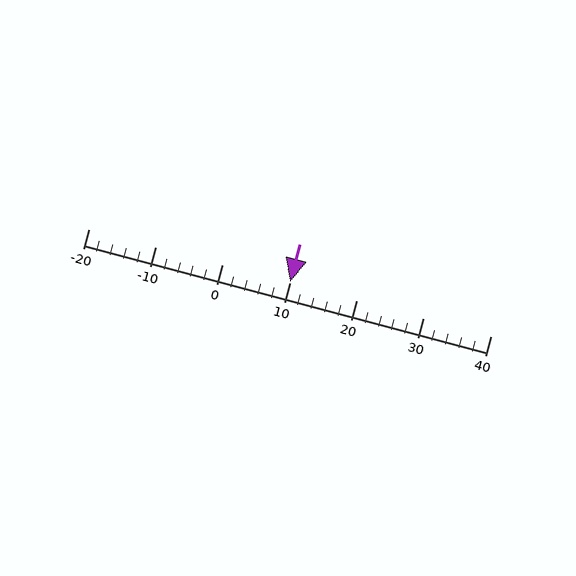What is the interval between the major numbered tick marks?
The major tick marks are spaced 10 units apart.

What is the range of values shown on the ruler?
The ruler shows values from -20 to 40.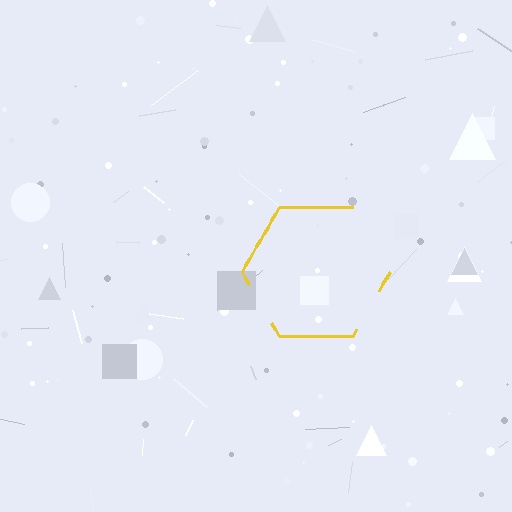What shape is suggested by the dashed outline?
The dashed outline suggests a hexagon.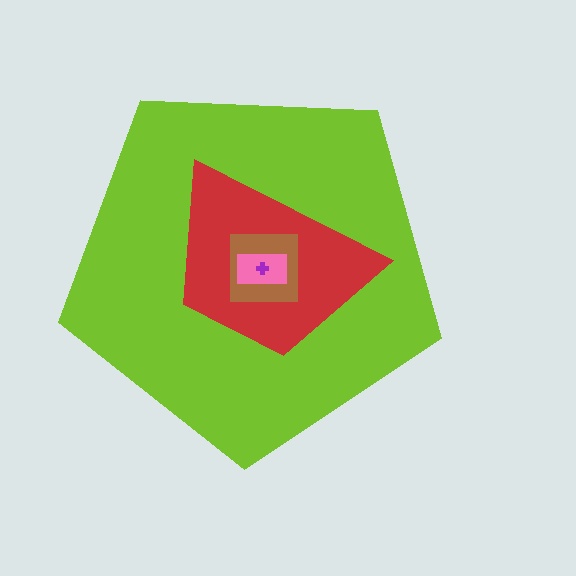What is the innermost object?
The purple cross.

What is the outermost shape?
The lime pentagon.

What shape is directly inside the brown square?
The pink rectangle.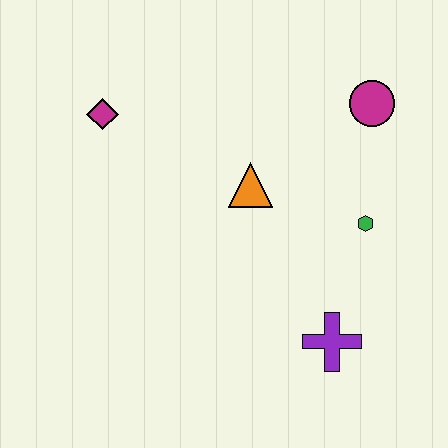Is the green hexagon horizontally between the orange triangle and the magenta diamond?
No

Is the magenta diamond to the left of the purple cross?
Yes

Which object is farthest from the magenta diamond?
The purple cross is farthest from the magenta diamond.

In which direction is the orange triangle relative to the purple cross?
The orange triangle is above the purple cross.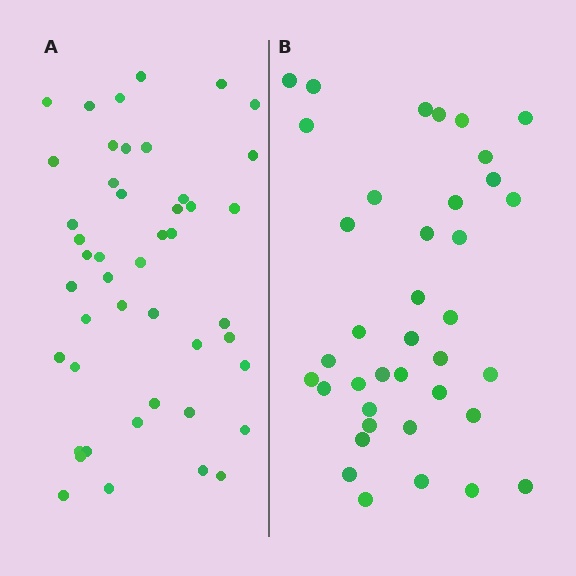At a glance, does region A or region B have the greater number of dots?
Region A (the left region) has more dots.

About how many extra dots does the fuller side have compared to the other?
Region A has roughly 8 or so more dots than region B.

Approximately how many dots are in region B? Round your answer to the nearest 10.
About 40 dots. (The exact count is 38, which rounds to 40.)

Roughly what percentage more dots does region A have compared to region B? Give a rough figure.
About 20% more.